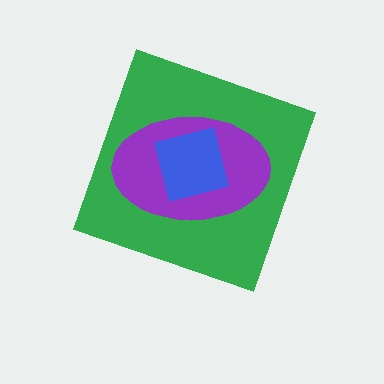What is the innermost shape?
The blue square.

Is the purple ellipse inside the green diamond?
Yes.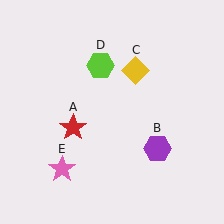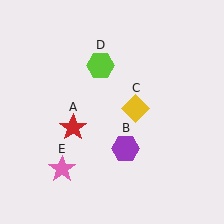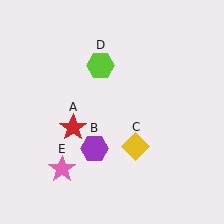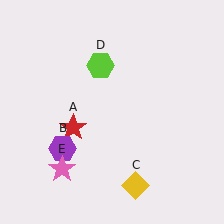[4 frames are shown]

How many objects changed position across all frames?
2 objects changed position: purple hexagon (object B), yellow diamond (object C).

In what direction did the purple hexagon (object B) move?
The purple hexagon (object B) moved left.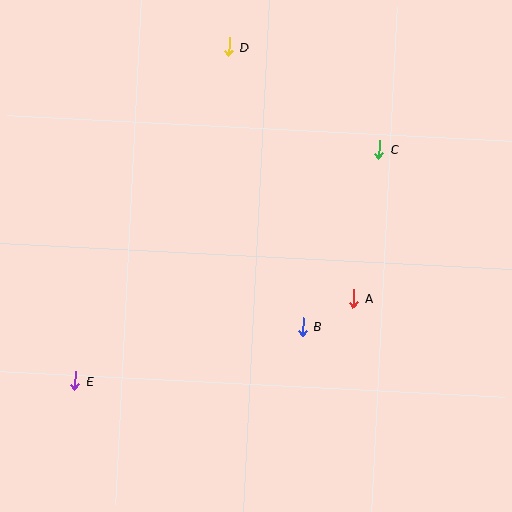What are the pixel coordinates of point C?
Point C is at (379, 149).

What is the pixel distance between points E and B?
The distance between E and B is 234 pixels.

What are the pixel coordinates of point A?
Point A is at (354, 298).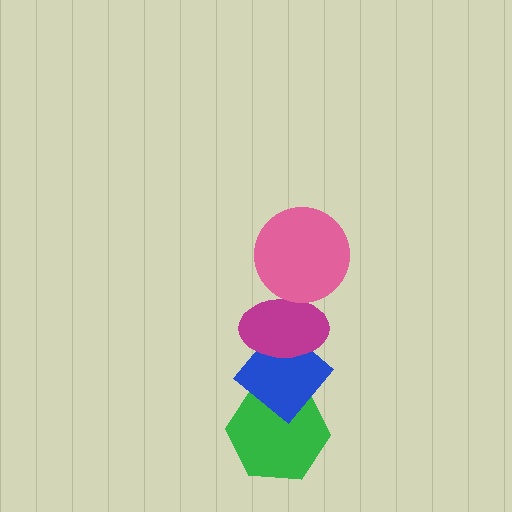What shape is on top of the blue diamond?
The magenta ellipse is on top of the blue diamond.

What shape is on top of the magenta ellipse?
The pink circle is on top of the magenta ellipse.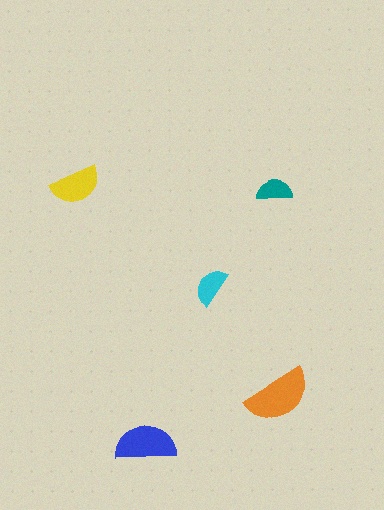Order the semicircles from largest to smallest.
the orange one, the blue one, the yellow one, the cyan one, the teal one.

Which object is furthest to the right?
The orange semicircle is rightmost.